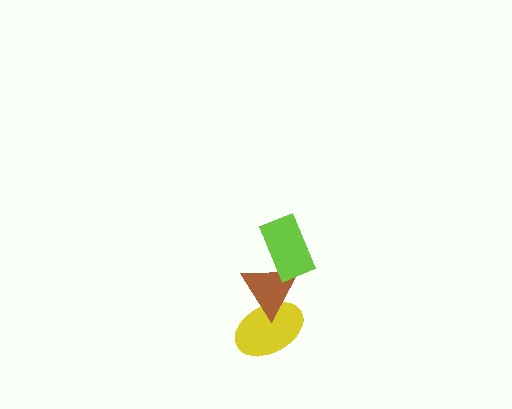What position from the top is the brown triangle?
The brown triangle is 2nd from the top.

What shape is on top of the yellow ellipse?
The brown triangle is on top of the yellow ellipse.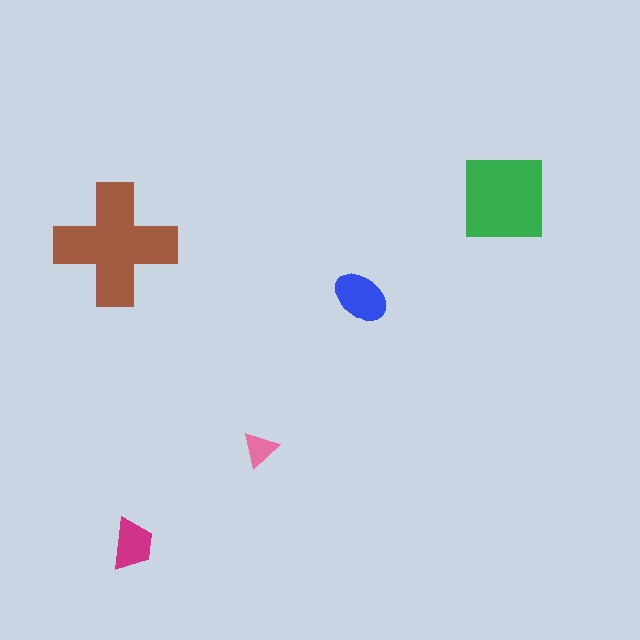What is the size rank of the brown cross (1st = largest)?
1st.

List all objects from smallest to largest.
The pink triangle, the magenta trapezoid, the blue ellipse, the green square, the brown cross.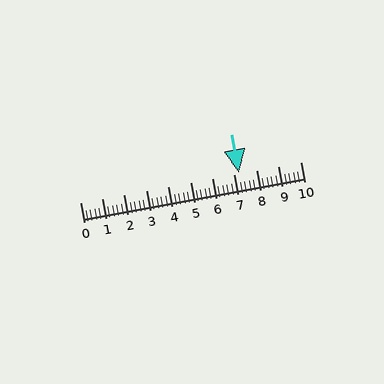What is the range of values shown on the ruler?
The ruler shows values from 0 to 10.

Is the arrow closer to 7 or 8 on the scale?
The arrow is closer to 7.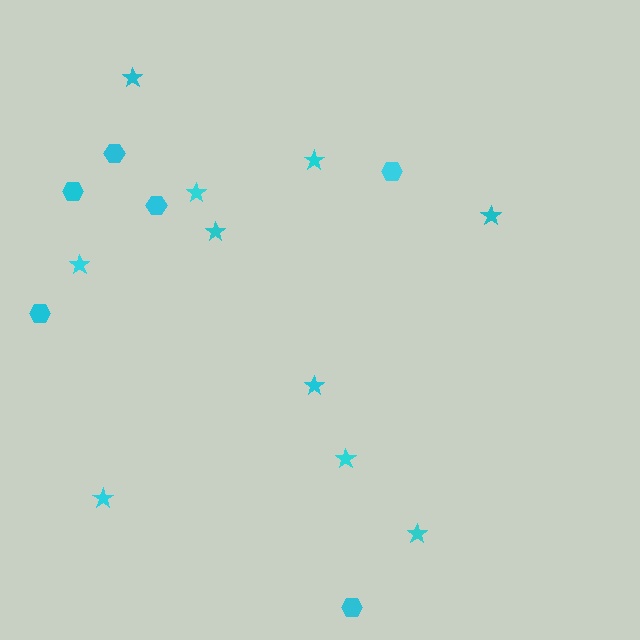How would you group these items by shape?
There are 2 groups: one group of stars (10) and one group of hexagons (6).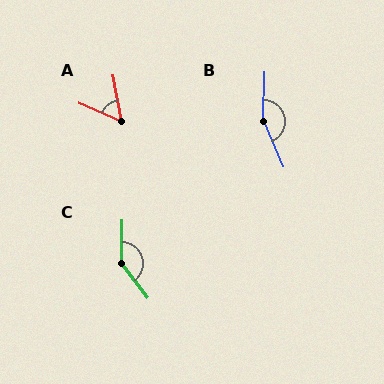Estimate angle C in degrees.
Approximately 142 degrees.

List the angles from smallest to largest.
A (57°), C (142°), B (155°).